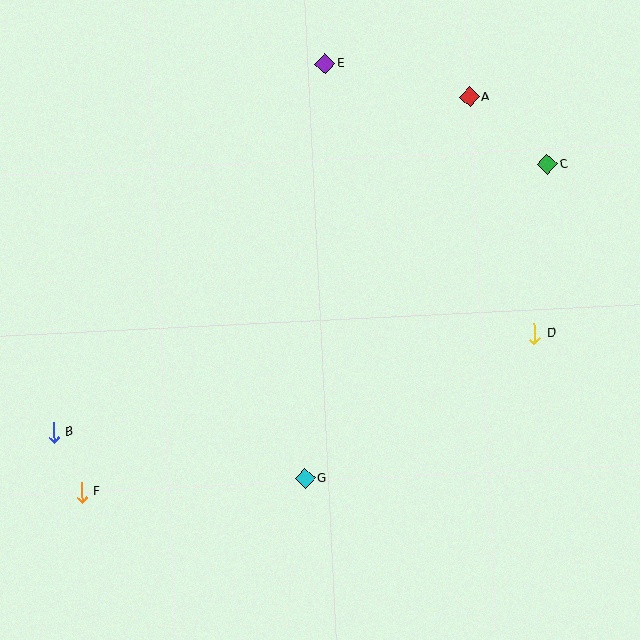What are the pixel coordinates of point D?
Point D is at (535, 334).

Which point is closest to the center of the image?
Point G at (305, 479) is closest to the center.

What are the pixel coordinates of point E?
Point E is at (325, 64).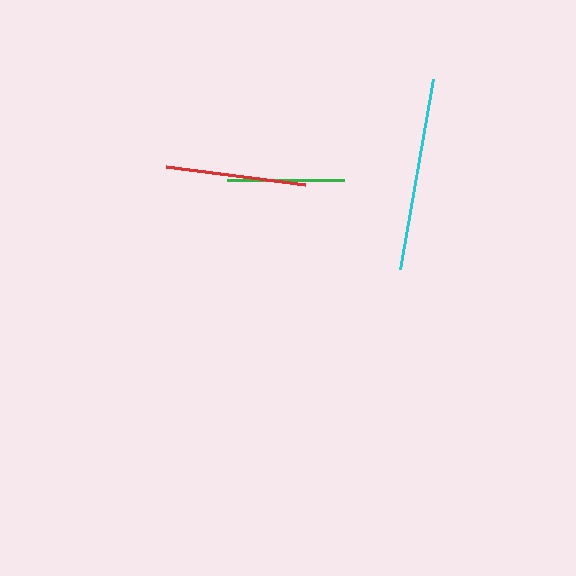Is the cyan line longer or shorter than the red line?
The cyan line is longer than the red line.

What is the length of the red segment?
The red segment is approximately 140 pixels long.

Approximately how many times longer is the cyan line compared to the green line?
The cyan line is approximately 1.6 times the length of the green line.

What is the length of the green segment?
The green segment is approximately 117 pixels long.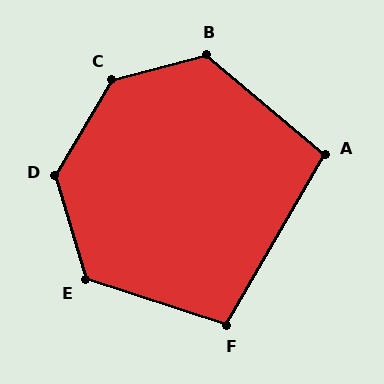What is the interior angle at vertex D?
Approximately 133 degrees (obtuse).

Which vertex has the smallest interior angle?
A, at approximately 100 degrees.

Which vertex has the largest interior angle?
C, at approximately 135 degrees.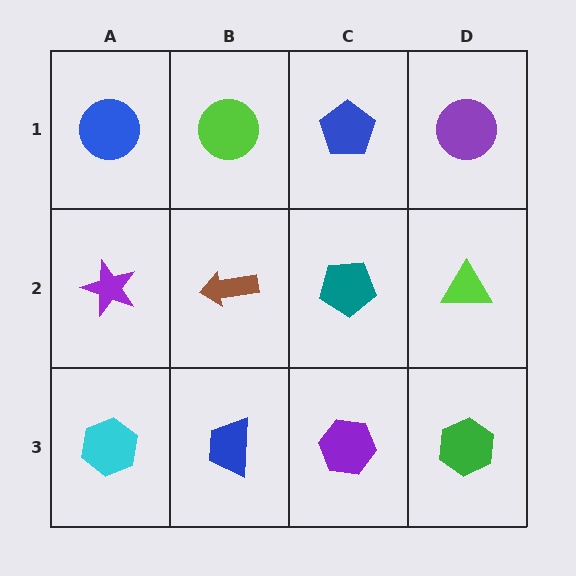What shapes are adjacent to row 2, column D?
A purple circle (row 1, column D), a green hexagon (row 3, column D), a teal pentagon (row 2, column C).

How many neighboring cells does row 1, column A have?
2.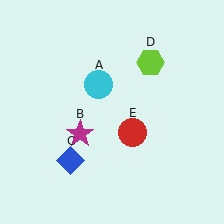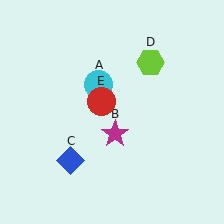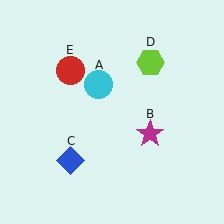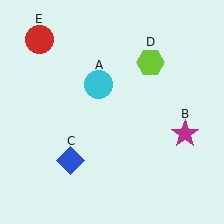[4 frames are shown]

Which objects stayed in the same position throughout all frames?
Cyan circle (object A) and blue diamond (object C) and lime hexagon (object D) remained stationary.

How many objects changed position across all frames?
2 objects changed position: magenta star (object B), red circle (object E).